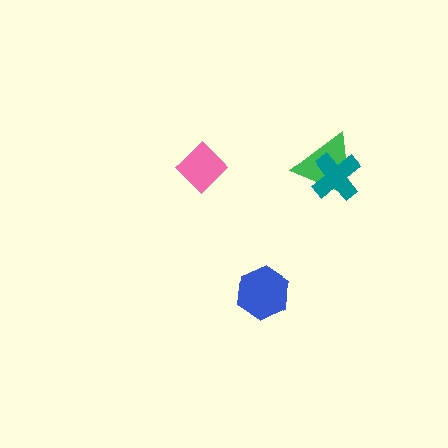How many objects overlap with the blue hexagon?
0 objects overlap with the blue hexagon.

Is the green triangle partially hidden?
Yes, it is partially covered by another shape.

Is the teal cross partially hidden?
No, no other shape covers it.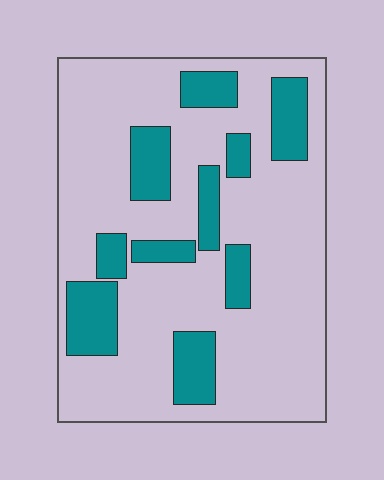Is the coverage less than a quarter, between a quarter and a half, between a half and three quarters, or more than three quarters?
Less than a quarter.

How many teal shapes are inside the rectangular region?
10.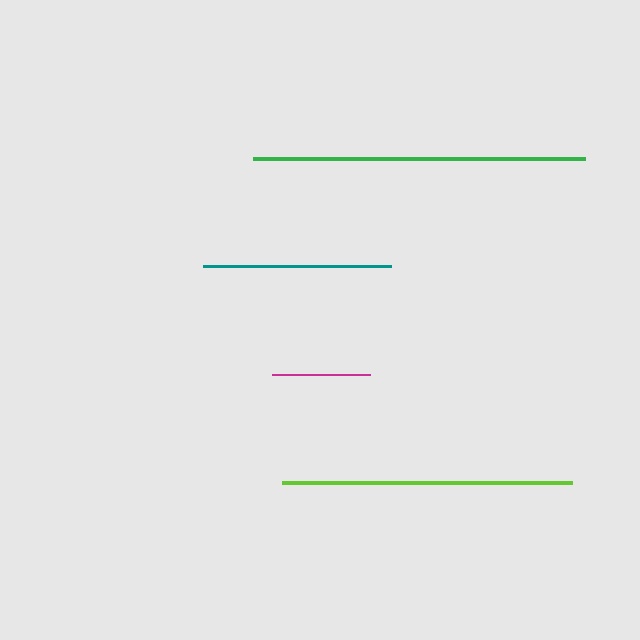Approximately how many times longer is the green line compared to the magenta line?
The green line is approximately 3.4 times the length of the magenta line.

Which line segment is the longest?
The green line is the longest at approximately 331 pixels.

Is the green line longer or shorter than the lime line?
The green line is longer than the lime line.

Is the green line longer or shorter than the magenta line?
The green line is longer than the magenta line.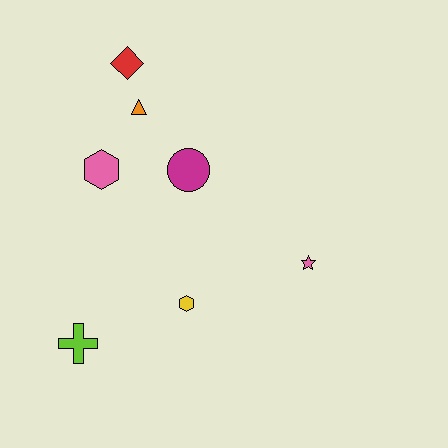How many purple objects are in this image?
There are no purple objects.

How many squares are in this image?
There are no squares.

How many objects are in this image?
There are 7 objects.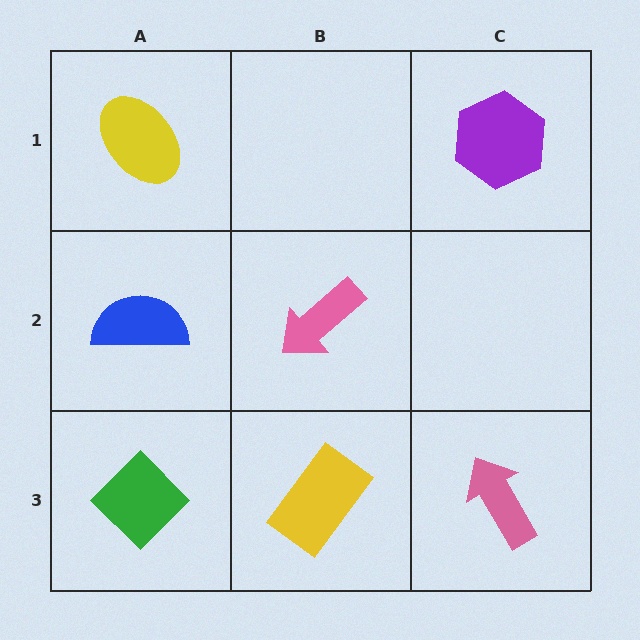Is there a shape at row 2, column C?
No, that cell is empty.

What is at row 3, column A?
A green diamond.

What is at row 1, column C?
A purple hexagon.